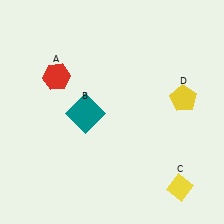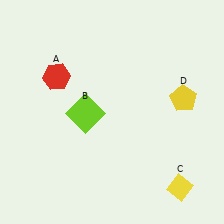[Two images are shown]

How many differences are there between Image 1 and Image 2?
There is 1 difference between the two images.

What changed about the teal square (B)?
In Image 1, B is teal. In Image 2, it changed to lime.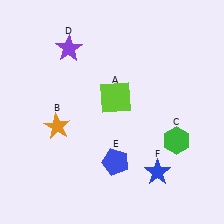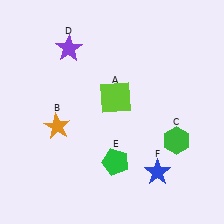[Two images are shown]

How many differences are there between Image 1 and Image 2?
There is 1 difference between the two images.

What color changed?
The pentagon (E) changed from blue in Image 1 to green in Image 2.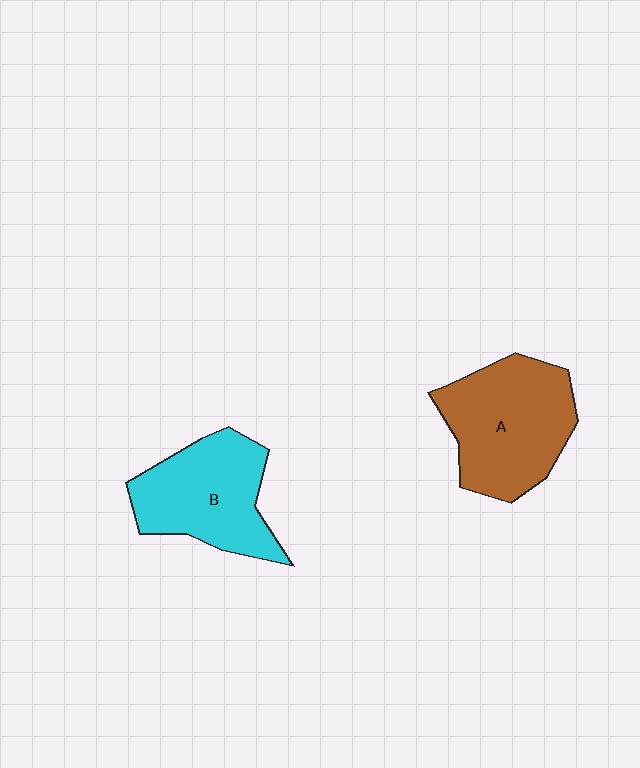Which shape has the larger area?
Shape A (brown).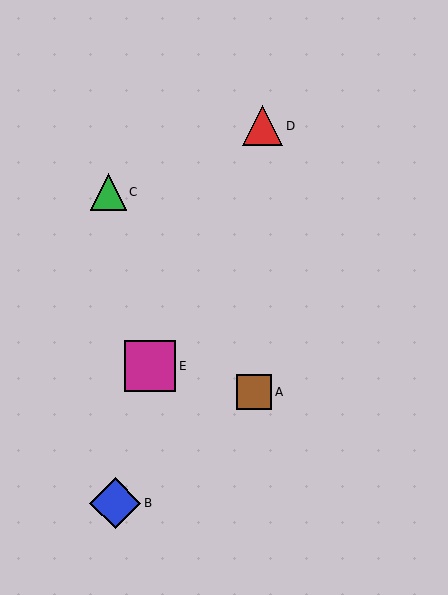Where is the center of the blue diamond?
The center of the blue diamond is at (115, 503).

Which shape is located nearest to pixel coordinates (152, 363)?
The magenta square (labeled E) at (150, 366) is nearest to that location.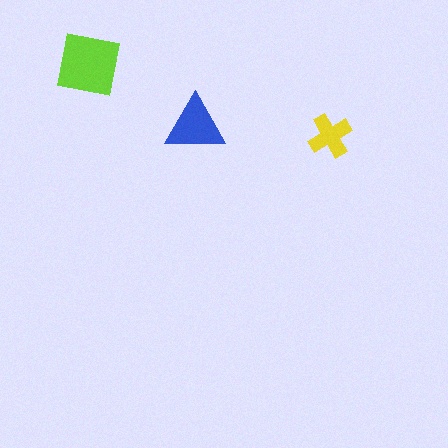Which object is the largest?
The lime square.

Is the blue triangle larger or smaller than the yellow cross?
Larger.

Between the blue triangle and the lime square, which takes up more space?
The lime square.